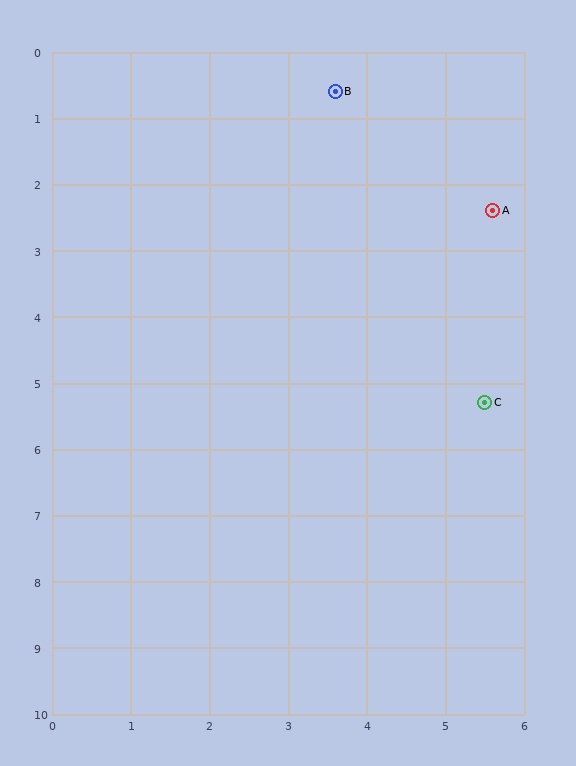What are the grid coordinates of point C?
Point C is at approximately (5.5, 5.3).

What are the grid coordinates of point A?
Point A is at approximately (5.6, 2.4).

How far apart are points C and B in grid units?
Points C and B are about 5.1 grid units apart.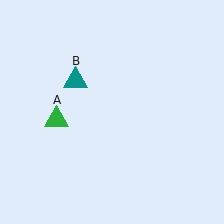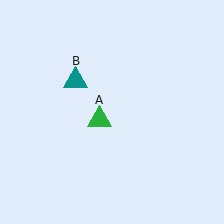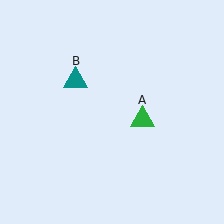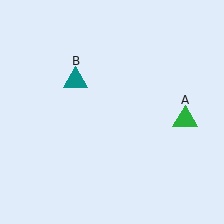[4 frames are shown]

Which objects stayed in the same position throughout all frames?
Teal triangle (object B) remained stationary.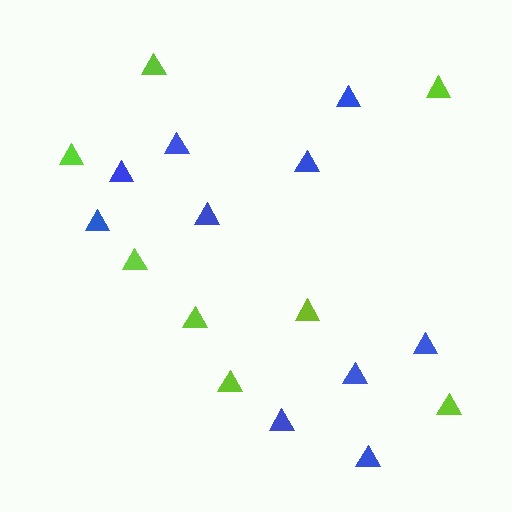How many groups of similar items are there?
There are 2 groups: one group of blue triangles (10) and one group of lime triangles (8).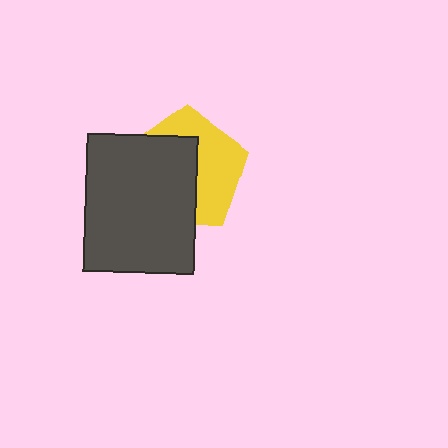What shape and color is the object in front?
The object in front is a dark gray rectangle.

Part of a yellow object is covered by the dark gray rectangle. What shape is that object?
It is a pentagon.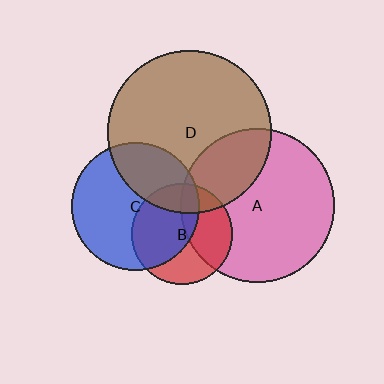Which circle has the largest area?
Circle D (brown).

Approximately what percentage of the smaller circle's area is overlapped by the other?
Approximately 25%.